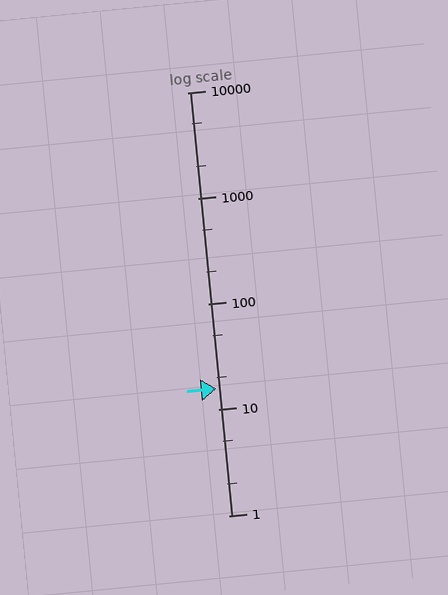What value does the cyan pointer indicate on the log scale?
The pointer indicates approximately 16.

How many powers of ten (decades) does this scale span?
The scale spans 4 decades, from 1 to 10000.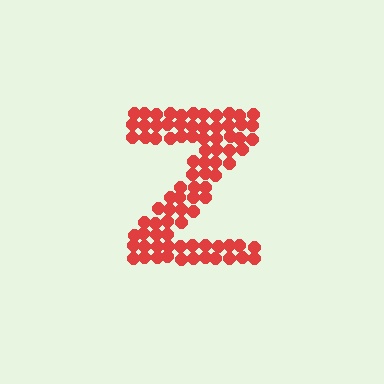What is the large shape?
The large shape is the letter Z.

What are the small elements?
The small elements are circles.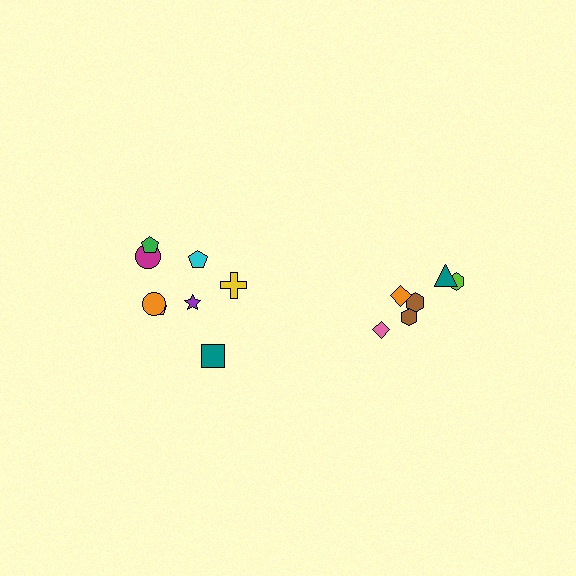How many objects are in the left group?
There are 8 objects.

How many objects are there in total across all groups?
There are 14 objects.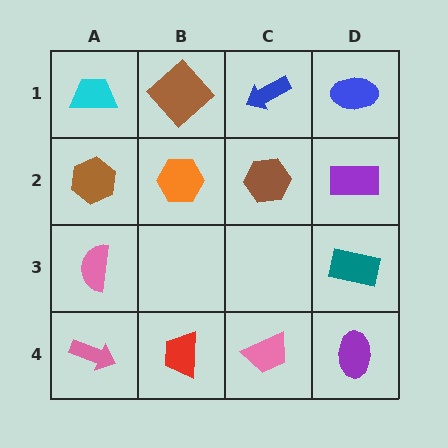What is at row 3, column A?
A pink semicircle.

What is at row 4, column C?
A pink trapezoid.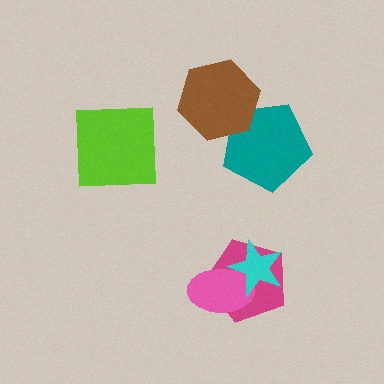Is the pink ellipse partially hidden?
Yes, it is partially covered by another shape.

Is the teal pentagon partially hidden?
Yes, it is partially covered by another shape.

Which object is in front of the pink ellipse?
The cyan star is in front of the pink ellipse.